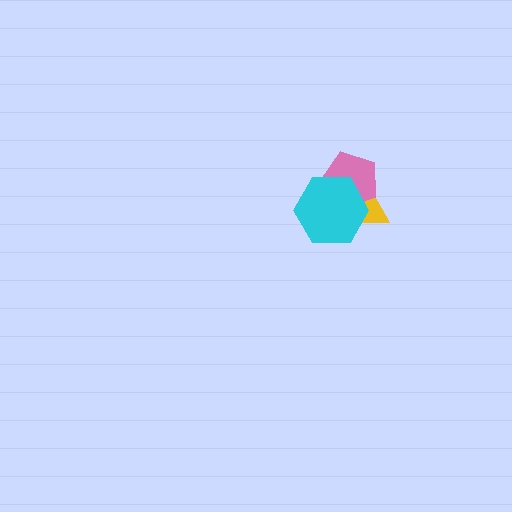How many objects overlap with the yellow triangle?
2 objects overlap with the yellow triangle.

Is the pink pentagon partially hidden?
Yes, it is partially covered by another shape.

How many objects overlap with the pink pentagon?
2 objects overlap with the pink pentagon.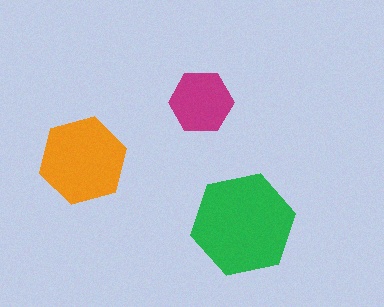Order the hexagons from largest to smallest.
the green one, the orange one, the magenta one.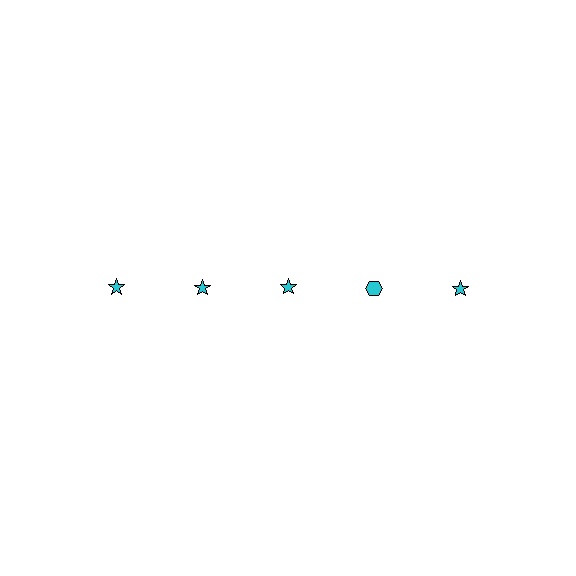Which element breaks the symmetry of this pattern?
The cyan hexagon in the top row, second from right column breaks the symmetry. All other shapes are cyan stars.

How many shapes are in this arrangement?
There are 5 shapes arranged in a grid pattern.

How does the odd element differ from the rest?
It has a different shape: hexagon instead of star.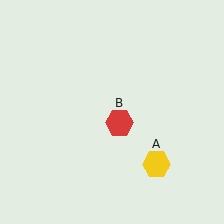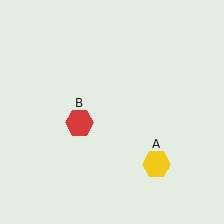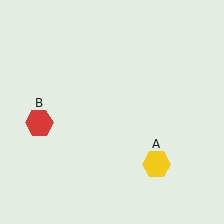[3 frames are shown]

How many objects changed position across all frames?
1 object changed position: red hexagon (object B).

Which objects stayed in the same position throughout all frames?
Yellow hexagon (object A) remained stationary.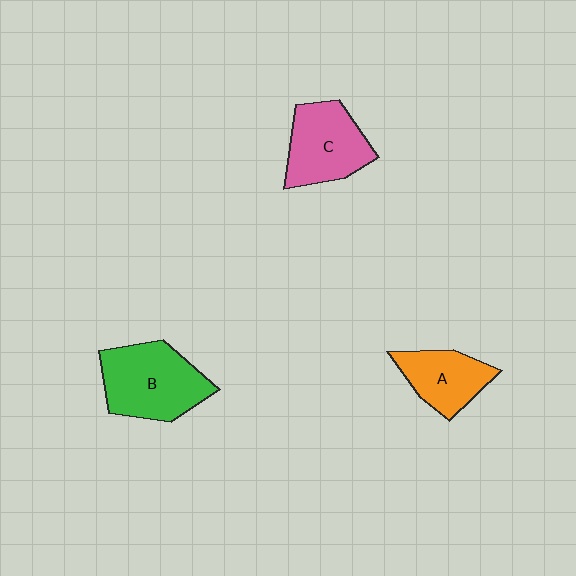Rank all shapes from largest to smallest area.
From largest to smallest: B (green), C (pink), A (orange).